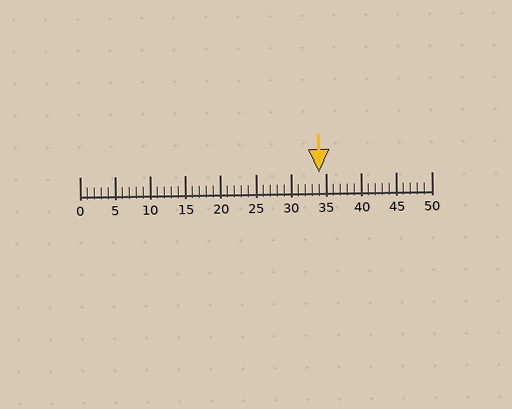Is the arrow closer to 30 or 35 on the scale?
The arrow is closer to 35.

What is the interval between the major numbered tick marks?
The major tick marks are spaced 5 units apart.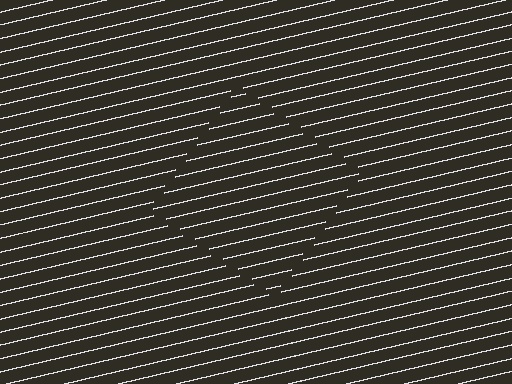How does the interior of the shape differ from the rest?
The interior of the shape contains the same grating, shifted by half a period — the contour is defined by the phase discontinuity where line-ends from the inner and outer gratings abut.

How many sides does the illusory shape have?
4 sides — the line-ends trace a square.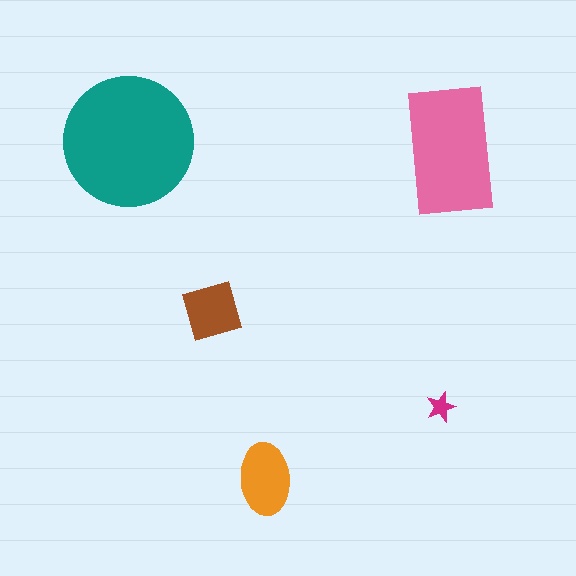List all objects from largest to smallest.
The teal circle, the pink rectangle, the orange ellipse, the brown diamond, the magenta star.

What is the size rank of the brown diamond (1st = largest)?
4th.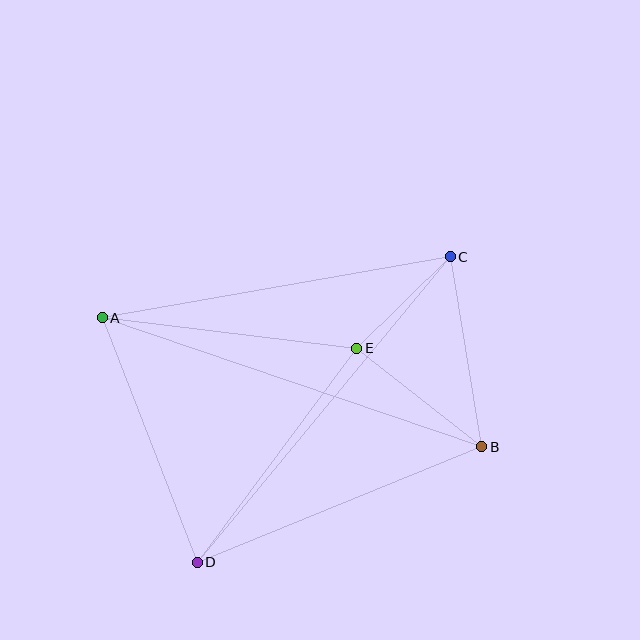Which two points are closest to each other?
Points C and E are closest to each other.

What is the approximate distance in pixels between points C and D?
The distance between C and D is approximately 397 pixels.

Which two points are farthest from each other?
Points A and B are farthest from each other.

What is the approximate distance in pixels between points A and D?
The distance between A and D is approximately 262 pixels.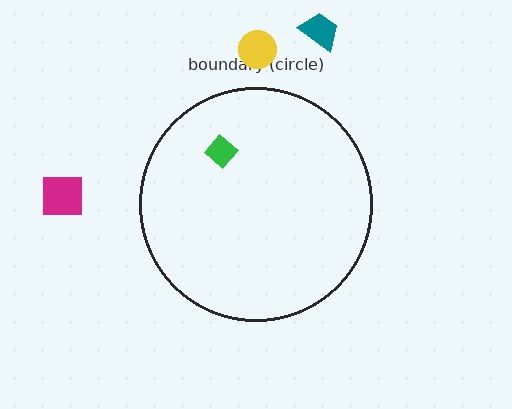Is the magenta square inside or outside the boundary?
Outside.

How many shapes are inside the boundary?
1 inside, 3 outside.